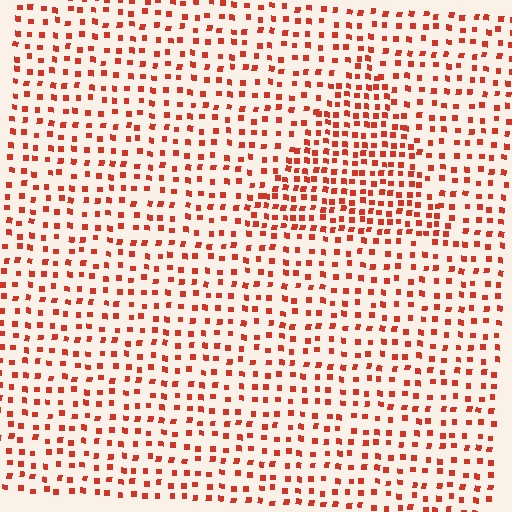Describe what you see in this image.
The image contains small red elements arranged at two different densities. A triangle-shaped region is visible where the elements are more densely packed than the surrounding area.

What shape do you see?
I see a triangle.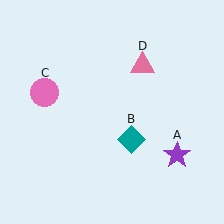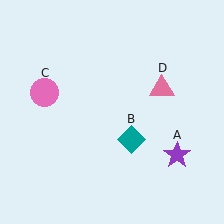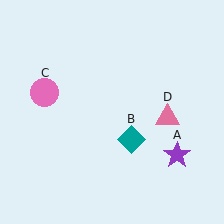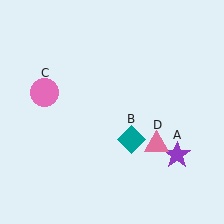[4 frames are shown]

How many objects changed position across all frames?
1 object changed position: pink triangle (object D).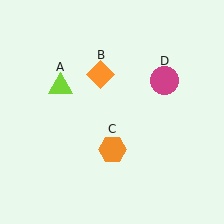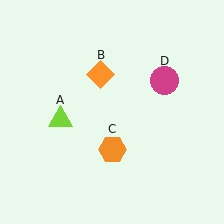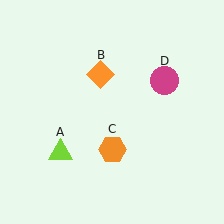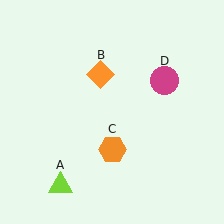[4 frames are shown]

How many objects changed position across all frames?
1 object changed position: lime triangle (object A).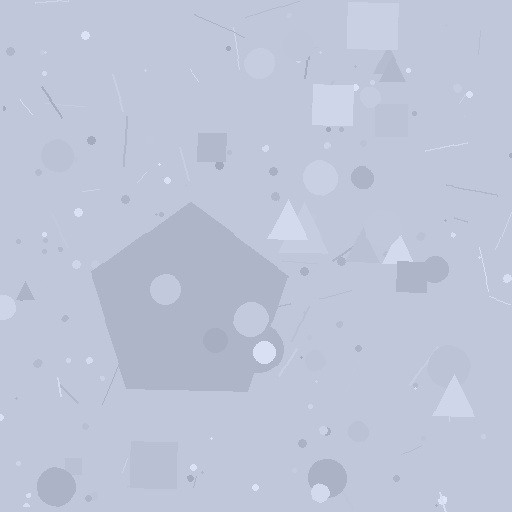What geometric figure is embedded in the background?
A pentagon is embedded in the background.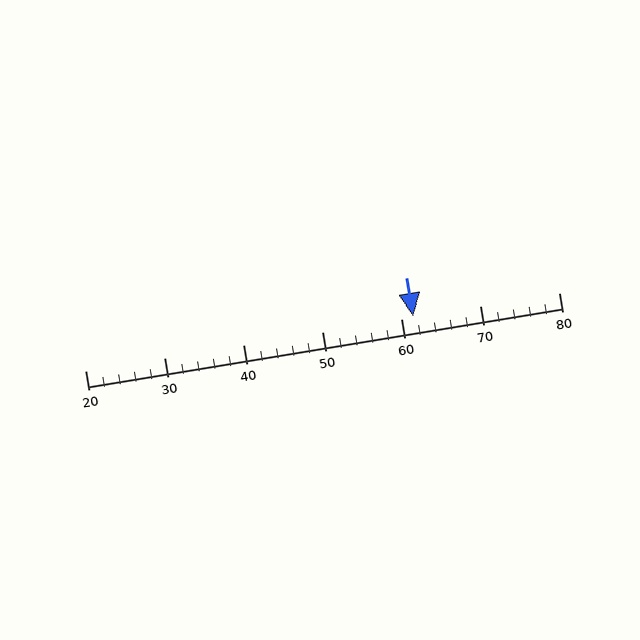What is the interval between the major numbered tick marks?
The major tick marks are spaced 10 units apart.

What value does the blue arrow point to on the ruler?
The blue arrow points to approximately 62.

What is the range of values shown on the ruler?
The ruler shows values from 20 to 80.